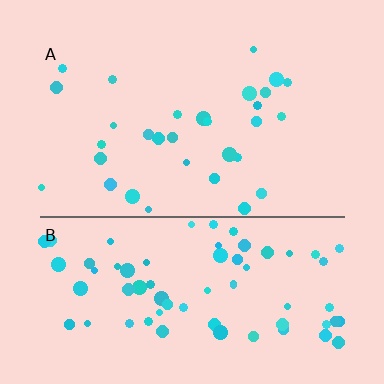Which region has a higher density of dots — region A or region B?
B (the bottom).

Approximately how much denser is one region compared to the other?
Approximately 2.3× — region B over region A.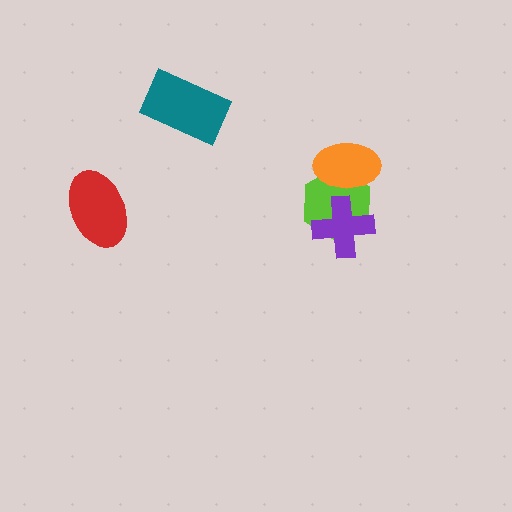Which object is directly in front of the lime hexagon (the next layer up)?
The purple cross is directly in front of the lime hexagon.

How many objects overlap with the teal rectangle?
0 objects overlap with the teal rectangle.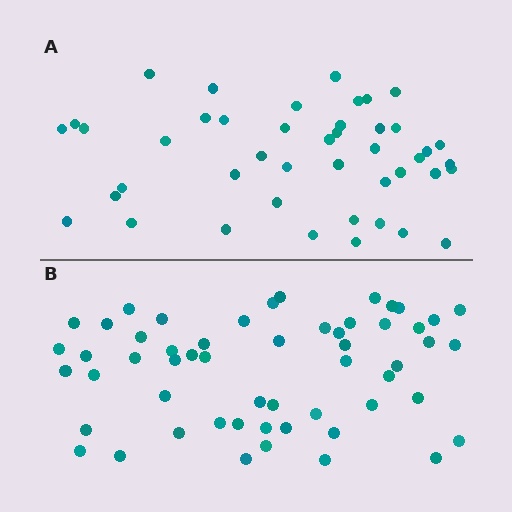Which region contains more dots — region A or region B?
Region B (the bottom region) has more dots.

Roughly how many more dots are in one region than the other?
Region B has roughly 12 or so more dots than region A.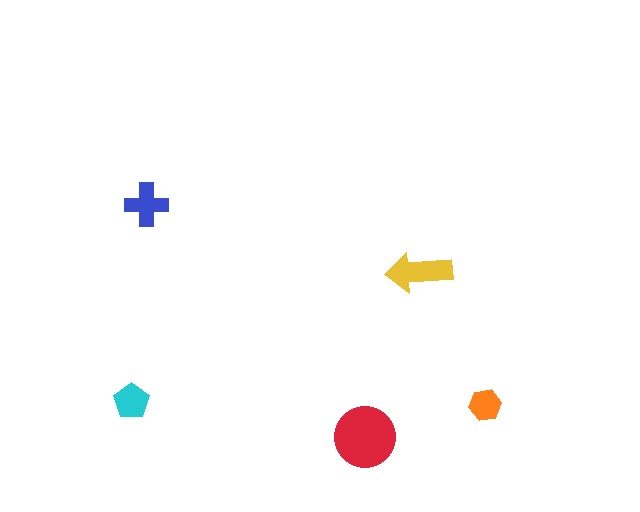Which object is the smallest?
The orange hexagon.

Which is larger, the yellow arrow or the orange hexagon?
The yellow arrow.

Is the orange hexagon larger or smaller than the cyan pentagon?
Smaller.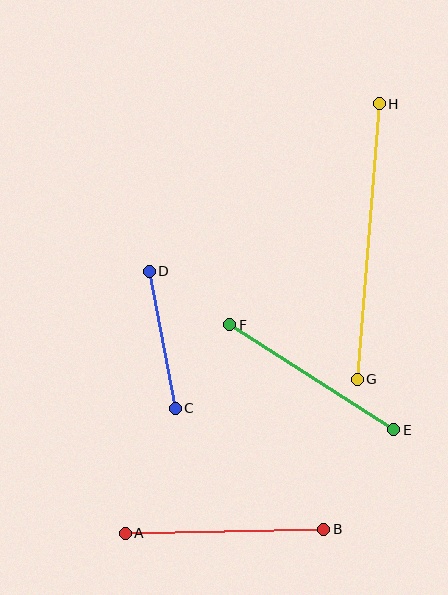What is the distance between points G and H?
The distance is approximately 276 pixels.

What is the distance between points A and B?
The distance is approximately 199 pixels.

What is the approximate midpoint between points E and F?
The midpoint is at approximately (312, 377) pixels.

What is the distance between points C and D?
The distance is approximately 139 pixels.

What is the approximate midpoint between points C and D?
The midpoint is at approximately (162, 340) pixels.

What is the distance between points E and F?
The distance is approximately 195 pixels.